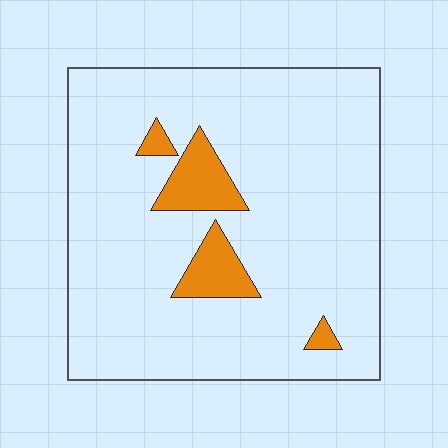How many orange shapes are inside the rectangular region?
4.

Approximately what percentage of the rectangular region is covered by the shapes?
Approximately 10%.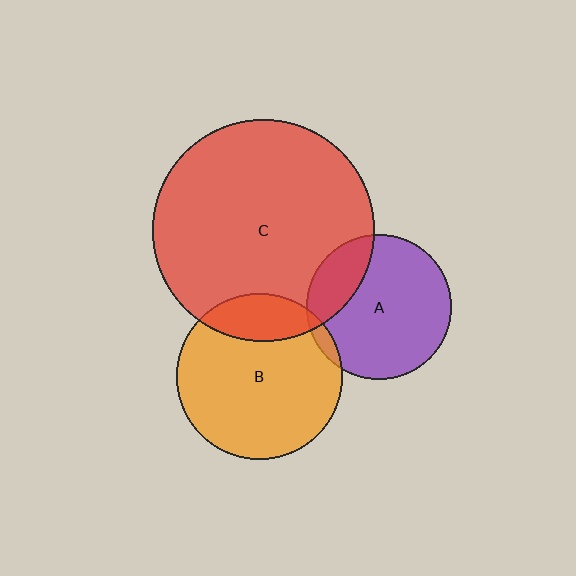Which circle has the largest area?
Circle C (red).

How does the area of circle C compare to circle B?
Approximately 1.8 times.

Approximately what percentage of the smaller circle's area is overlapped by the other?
Approximately 5%.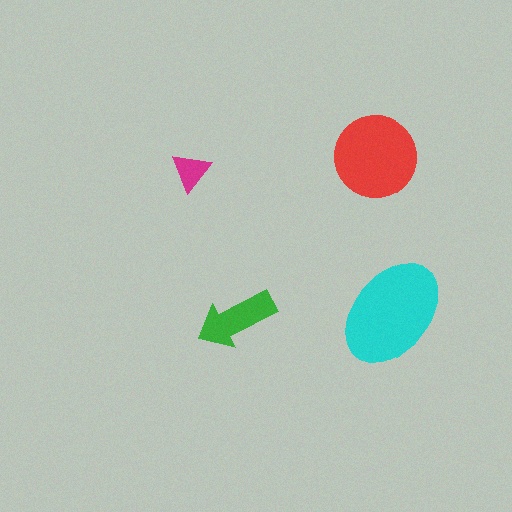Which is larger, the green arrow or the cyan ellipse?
The cyan ellipse.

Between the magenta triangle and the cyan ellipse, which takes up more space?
The cyan ellipse.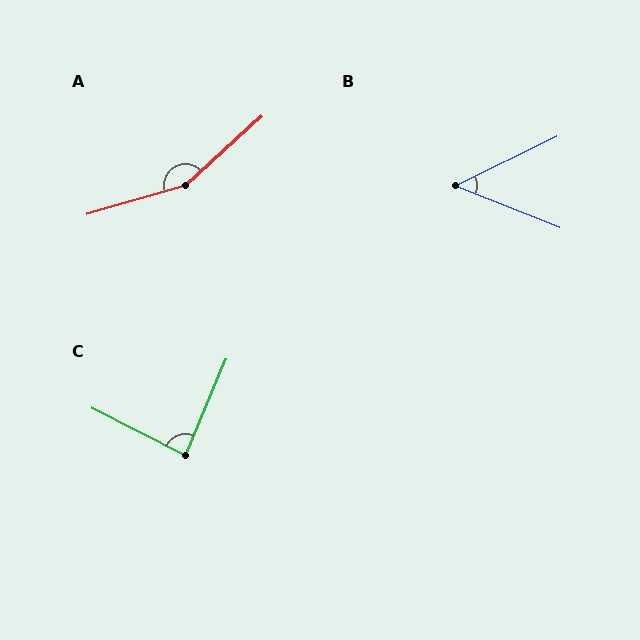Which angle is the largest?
A, at approximately 154 degrees.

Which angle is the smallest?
B, at approximately 48 degrees.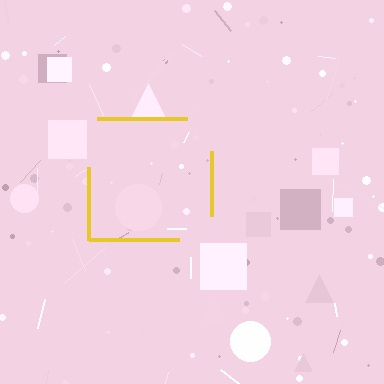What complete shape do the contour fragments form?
The contour fragments form a square.